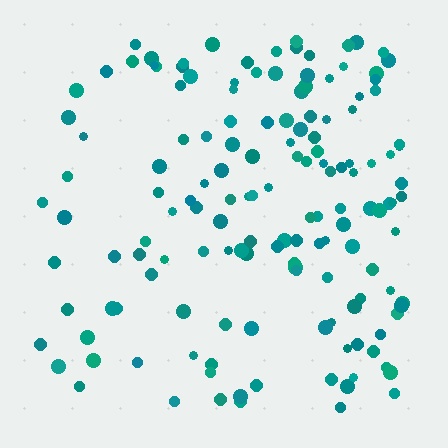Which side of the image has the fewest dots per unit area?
The left.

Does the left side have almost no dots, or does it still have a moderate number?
Still a moderate number, just noticeably fewer than the right.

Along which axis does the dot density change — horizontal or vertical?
Horizontal.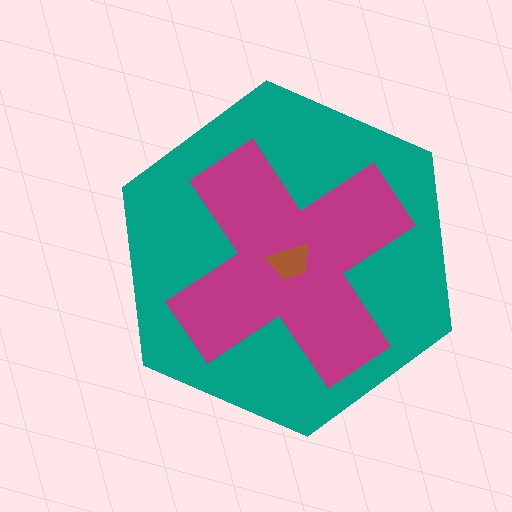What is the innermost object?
The brown trapezoid.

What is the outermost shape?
The teal hexagon.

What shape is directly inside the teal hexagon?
The magenta cross.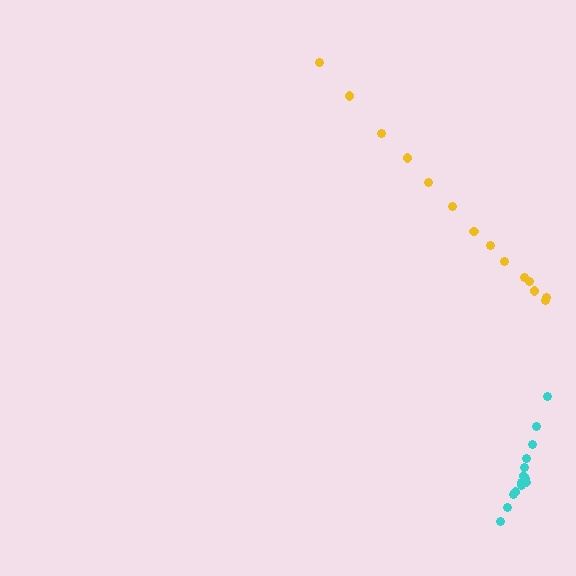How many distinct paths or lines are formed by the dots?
There are 2 distinct paths.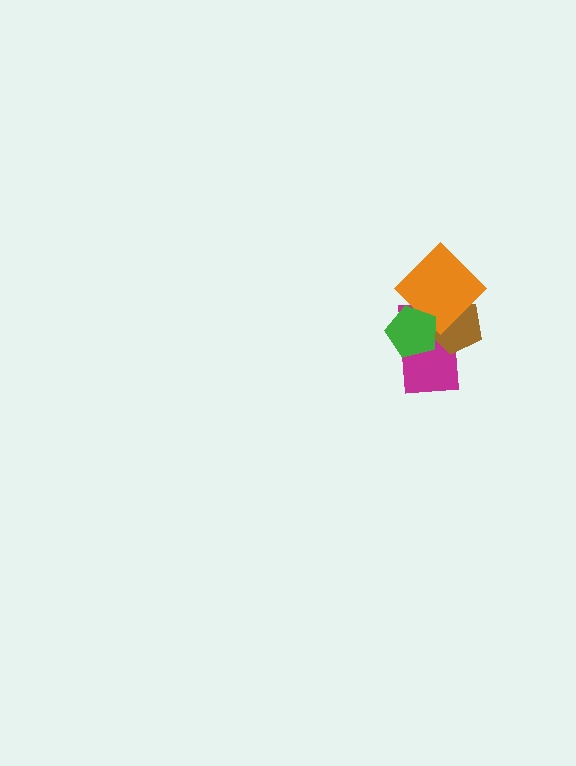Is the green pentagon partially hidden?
No, no other shape covers it.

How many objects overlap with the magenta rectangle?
3 objects overlap with the magenta rectangle.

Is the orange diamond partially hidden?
Yes, it is partially covered by another shape.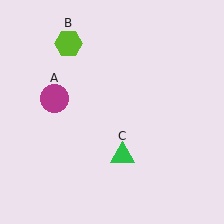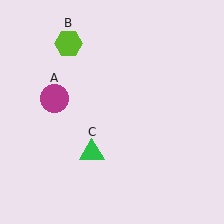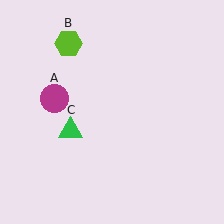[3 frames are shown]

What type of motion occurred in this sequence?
The green triangle (object C) rotated clockwise around the center of the scene.